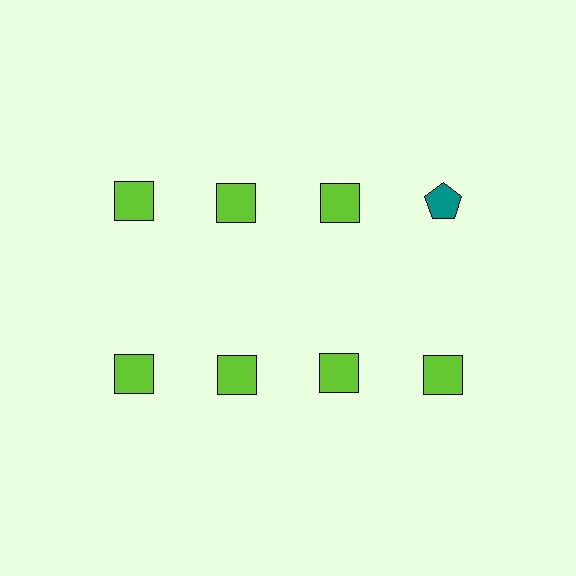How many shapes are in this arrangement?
There are 8 shapes arranged in a grid pattern.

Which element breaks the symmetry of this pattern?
The teal pentagon in the top row, second from right column breaks the symmetry. All other shapes are lime squares.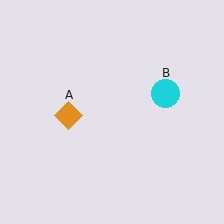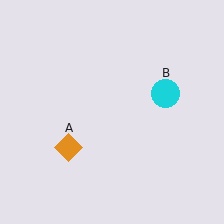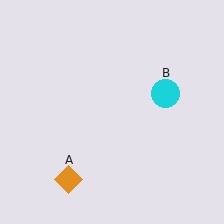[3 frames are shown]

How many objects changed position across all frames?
1 object changed position: orange diamond (object A).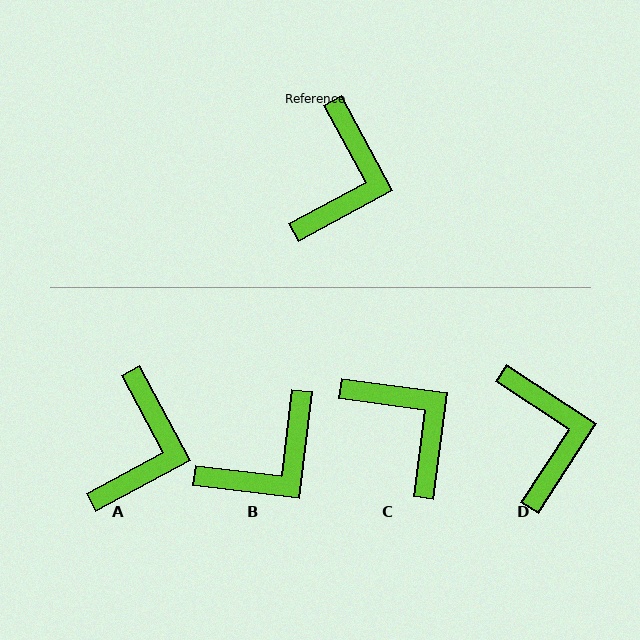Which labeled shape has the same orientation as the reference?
A.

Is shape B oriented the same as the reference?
No, it is off by about 35 degrees.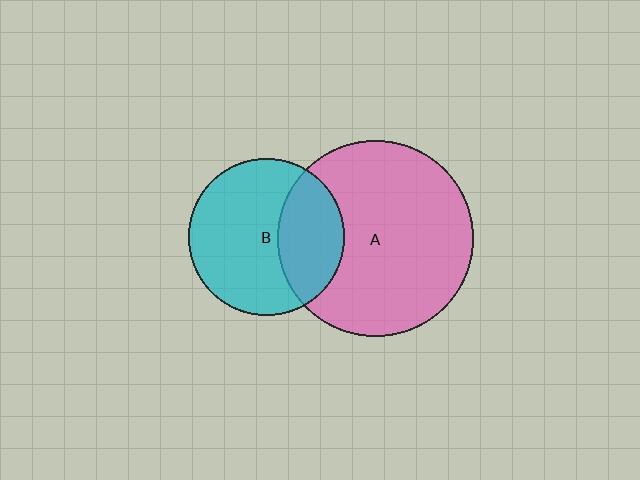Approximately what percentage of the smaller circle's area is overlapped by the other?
Approximately 35%.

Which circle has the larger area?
Circle A (pink).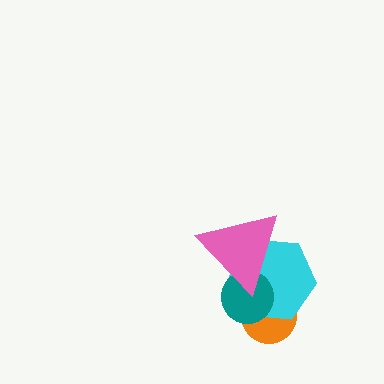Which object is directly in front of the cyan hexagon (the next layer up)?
The teal circle is directly in front of the cyan hexagon.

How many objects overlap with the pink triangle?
2 objects overlap with the pink triangle.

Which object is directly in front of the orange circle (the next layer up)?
The cyan hexagon is directly in front of the orange circle.